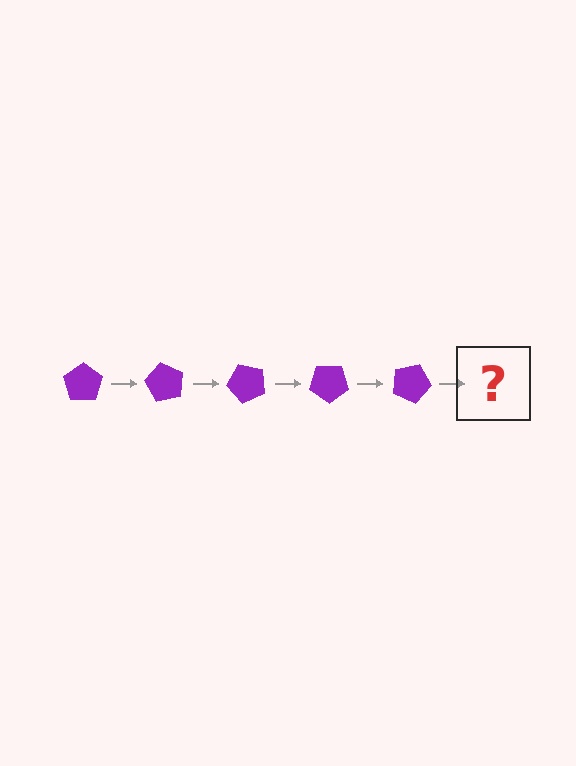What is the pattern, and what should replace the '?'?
The pattern is that the pentagon rotates 60 degrees each step. The '?' should be a purple pentagon rotated 300 degrees.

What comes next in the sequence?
The next element should be a purple pentagon rotated 300 degrees.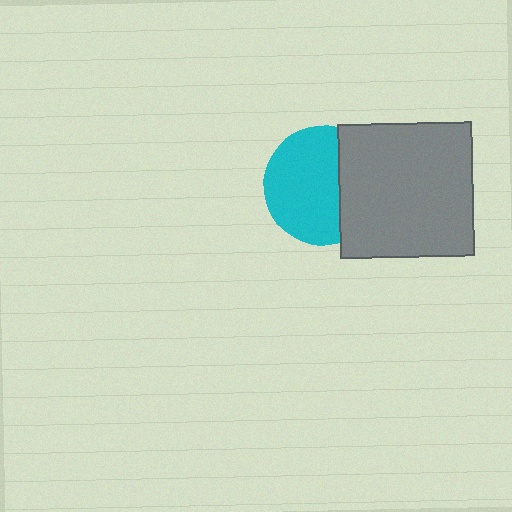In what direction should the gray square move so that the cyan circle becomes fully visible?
The gray square should move right. That is the shortest direction to clear the overlap and leave the cyan circle fully visible.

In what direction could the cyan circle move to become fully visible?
The cyan circle could move left. That would shift it out from behind the gray square entirely.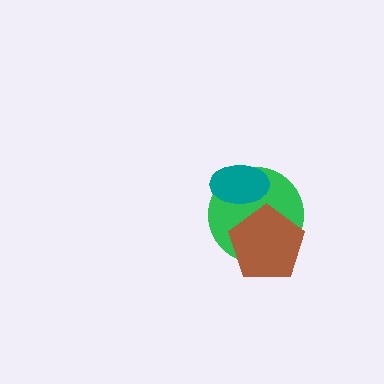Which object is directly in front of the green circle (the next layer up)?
The brown pentagon is directly in front of the green circle.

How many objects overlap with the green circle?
2 objects overlap with the green circle.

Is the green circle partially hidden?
Yes, it is partially covered by another shape.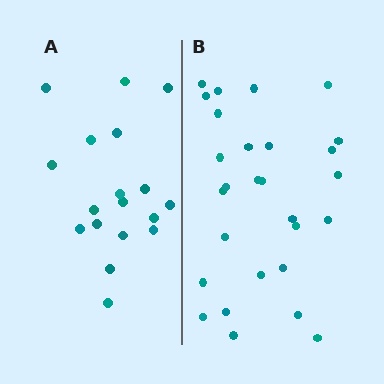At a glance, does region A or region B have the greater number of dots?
Region B (the right region) has more dots.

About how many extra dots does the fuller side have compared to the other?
Region B has roughly 10 or so more dots than region A.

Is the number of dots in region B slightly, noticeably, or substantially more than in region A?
Region B has substantially more. The ratio is roughly 1.6 to 1.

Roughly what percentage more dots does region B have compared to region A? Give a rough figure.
About 55% more.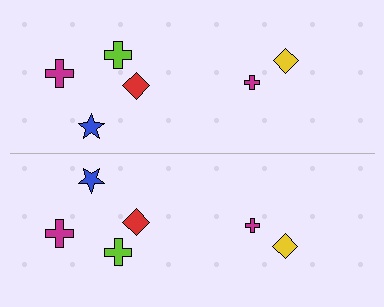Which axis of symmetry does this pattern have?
The pattern has a horizontal axis of symmetry running through the center of the image.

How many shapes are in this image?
There are 12 shapes in this image.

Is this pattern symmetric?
Yes, this pattern has bilateral (reflection) symmetry.